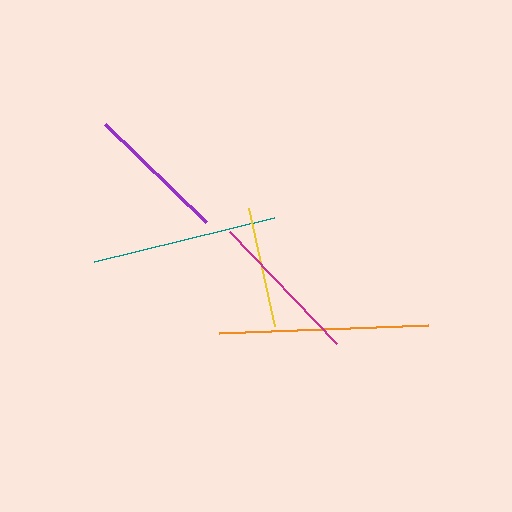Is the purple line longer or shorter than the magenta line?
The magenta line is longer than the purple line.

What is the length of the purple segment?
The purple segment is approximately 141 pixels long.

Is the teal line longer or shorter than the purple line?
The teal line is longer than the purple line.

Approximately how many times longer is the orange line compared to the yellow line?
The orange line is approximately 1.7 times the length of the yellow line.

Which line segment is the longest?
The orange line is the longest at approximately 209 pixels.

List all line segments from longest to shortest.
From longest to shortest: orange, teal, magenta, purple, yellow.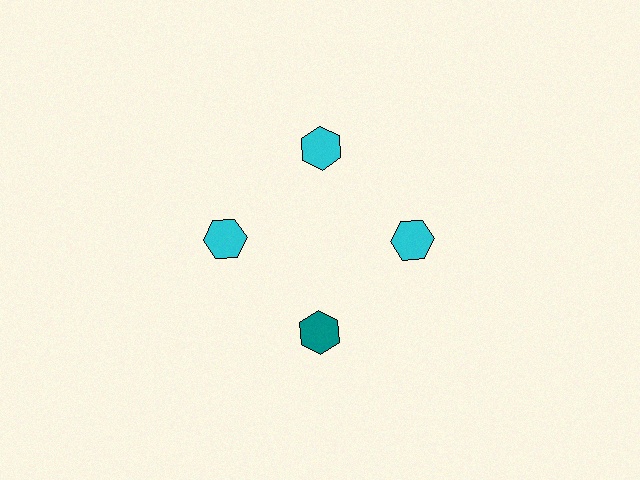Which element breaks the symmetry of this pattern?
The teal hexagon at roughly the 6 o'clock position breaks the symmetry. All other shapes are cyan hexagons.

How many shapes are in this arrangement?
There are 4 shapes arranged in a ring pattern.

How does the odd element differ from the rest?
It has a different color: teal instead of cyan.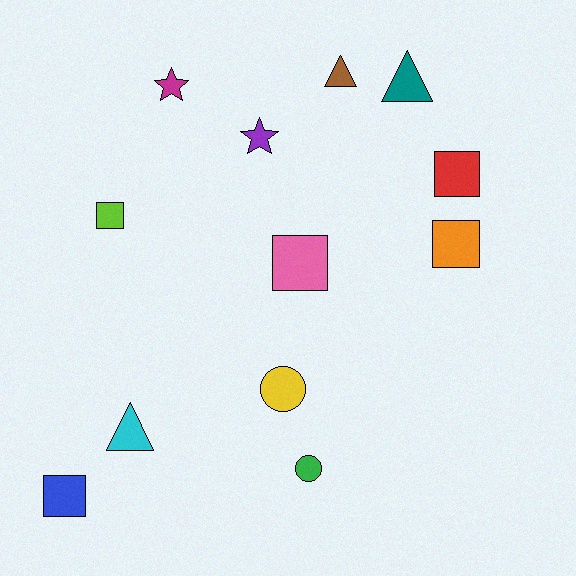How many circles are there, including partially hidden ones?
There are 2 circles.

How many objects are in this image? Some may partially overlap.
There are 12 objects.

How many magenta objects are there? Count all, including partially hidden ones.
There is 1 magenta object.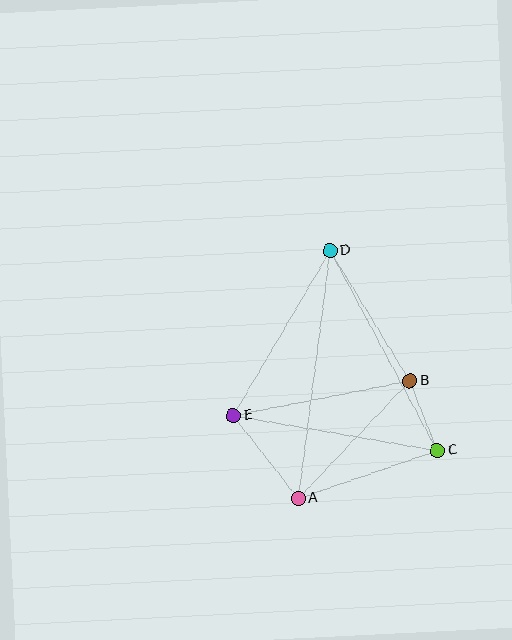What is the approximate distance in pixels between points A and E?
The distance between A and E is approximately 105 pixels.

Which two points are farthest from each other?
Points A and D are farthest from each other.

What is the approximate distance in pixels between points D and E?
The distance between D and E is approximately 191 pixels.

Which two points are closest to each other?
Points B and C are closest to each other.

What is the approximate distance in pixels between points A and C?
The distance between A and C is approximately 148 pixels.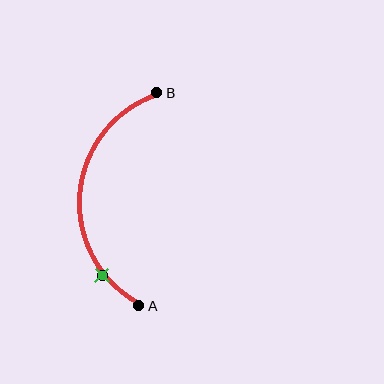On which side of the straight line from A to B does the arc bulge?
The arc bulges to the left of the straight line connecting A and B.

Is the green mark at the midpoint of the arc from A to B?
No. The green mark lies on the arc but is closer to endpoint A. The arc midpoint would be at the point on the curve equidistant along the arc from both A and B.